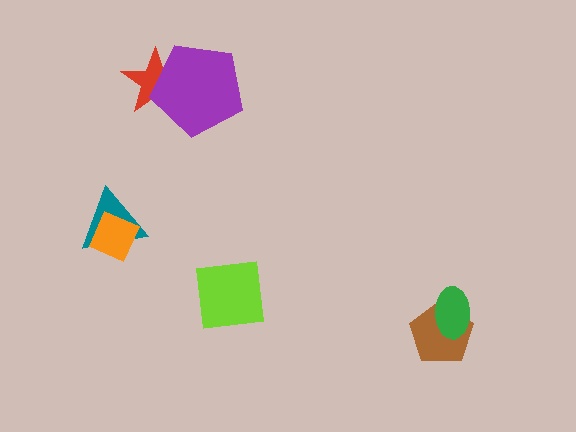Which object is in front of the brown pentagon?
The green ellipse is in front of the brown pentagon.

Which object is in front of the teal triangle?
The orange diamond is in front of the teal triangle.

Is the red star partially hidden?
Yes, it is partially covered by another shape.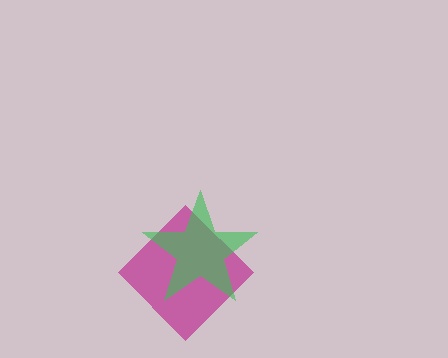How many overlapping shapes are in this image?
There are 2 overlapping shapes in the image.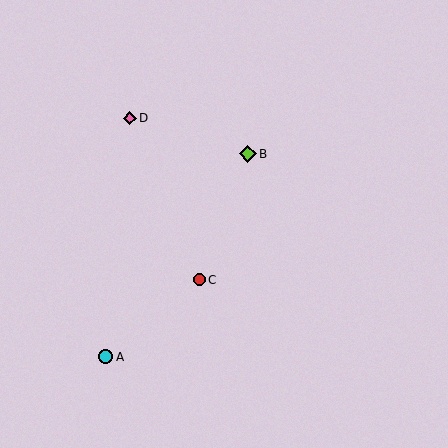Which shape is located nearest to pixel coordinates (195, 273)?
The red circle (labeled C) at (199, 280) is nearest to that location.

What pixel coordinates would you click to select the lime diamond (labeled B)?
Click at (248, 154) to select the lime diamond B.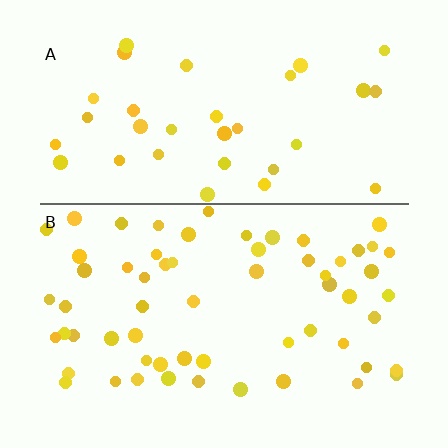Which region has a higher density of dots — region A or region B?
B (the bottom).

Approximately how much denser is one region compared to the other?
Approximately 1.8× — region B over region A.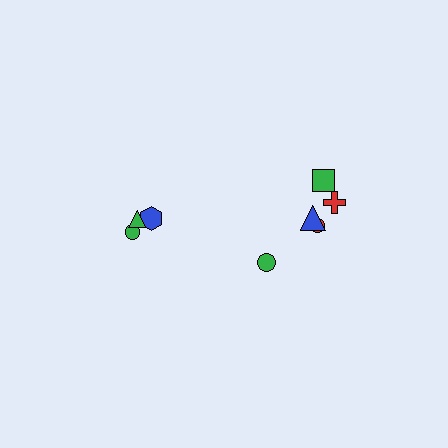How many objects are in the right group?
There are 5 objects.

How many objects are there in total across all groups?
There are 8 objects.